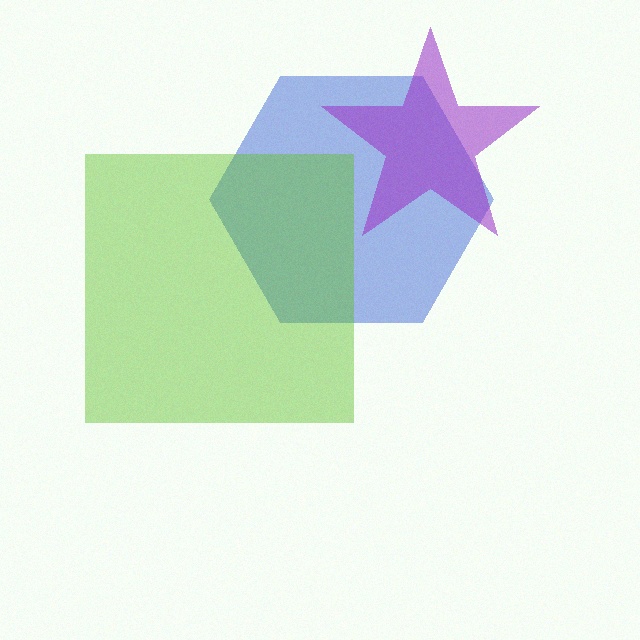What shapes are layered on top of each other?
The layered shapes are: a blue hexagon, a purple star, a lime square.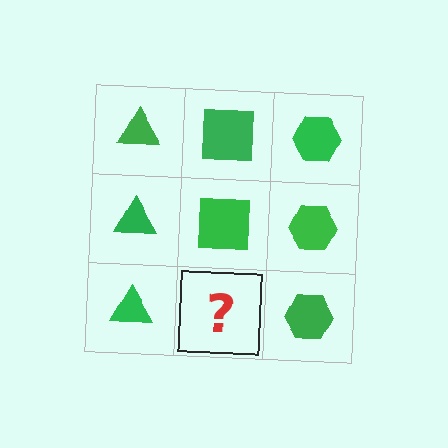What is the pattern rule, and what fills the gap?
The rule is that each column has a consistent shape. The gap should be filled with a green square.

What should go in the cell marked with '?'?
The missing cell should contain a green square.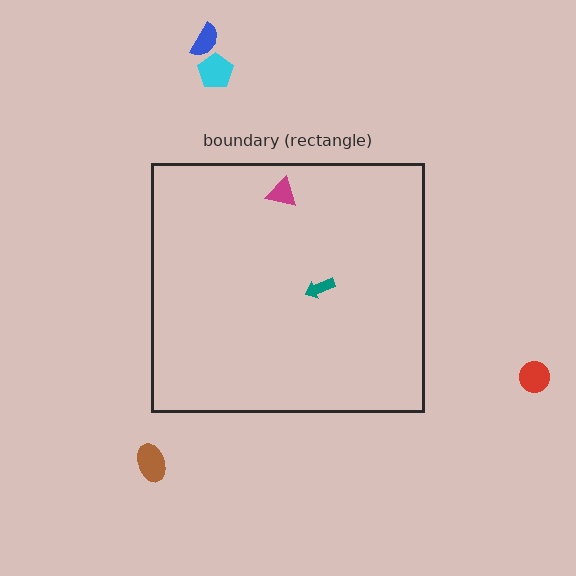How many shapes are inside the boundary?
2 inside, 4 outside.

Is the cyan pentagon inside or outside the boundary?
Outside.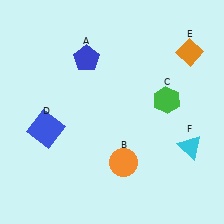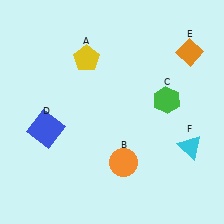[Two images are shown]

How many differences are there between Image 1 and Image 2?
There is 1 difference between the two images.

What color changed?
The pentagon (A) changed from blue in Image 1 to yellow in Image 2.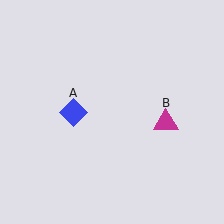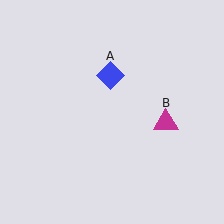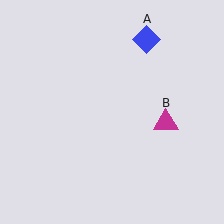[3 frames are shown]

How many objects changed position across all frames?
1 object changed position: blue diamond (object A).